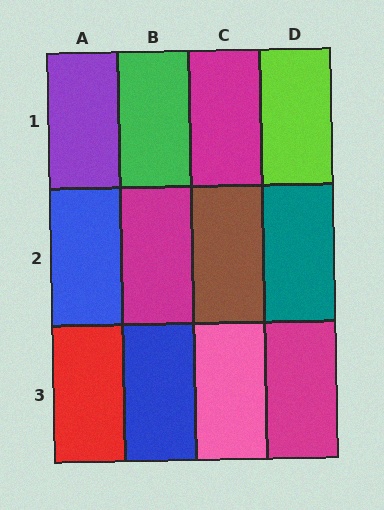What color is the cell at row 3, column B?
Blue.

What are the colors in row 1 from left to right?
Purple, green, magenta, lime.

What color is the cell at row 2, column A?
Blue.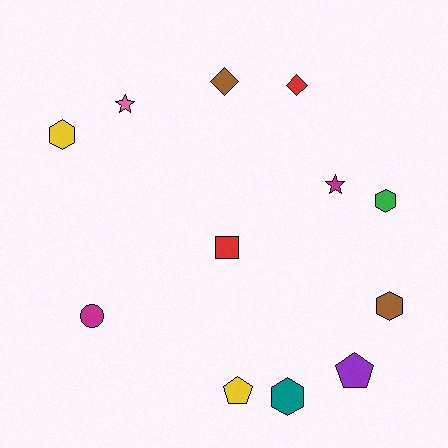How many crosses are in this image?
There are no crosses.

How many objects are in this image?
There are 12 objects.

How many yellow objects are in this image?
There are 2 yellow objects.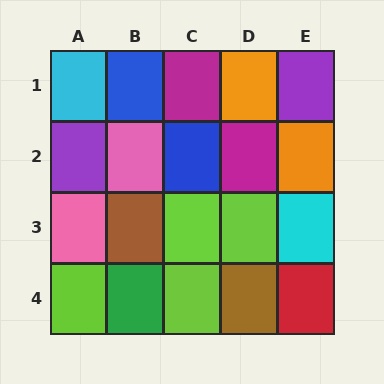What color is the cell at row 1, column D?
Orange.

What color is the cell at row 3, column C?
Lime.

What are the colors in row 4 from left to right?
Lime, green, lime, brown, red.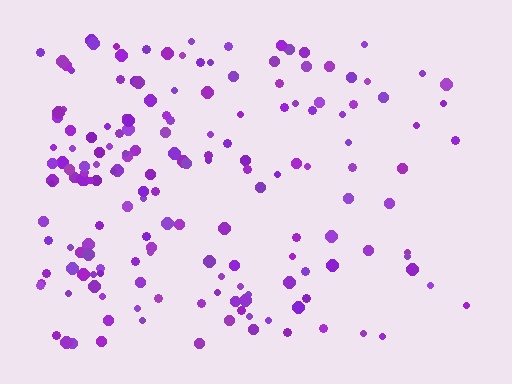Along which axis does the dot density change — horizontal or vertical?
Horizontal.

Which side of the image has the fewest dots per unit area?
The right.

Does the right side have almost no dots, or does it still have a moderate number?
Still a moderate number, just noticeably fewer than the left.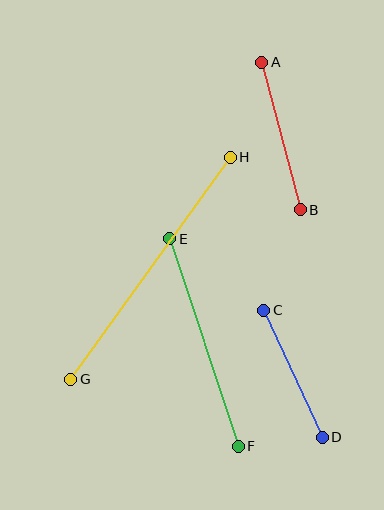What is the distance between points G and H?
The distance is approximately 273 pixels.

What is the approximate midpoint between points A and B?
The midpoint is at approximately (281, 136) pixels.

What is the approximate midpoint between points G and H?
The midpoint is at approximately (150, 268) pixels.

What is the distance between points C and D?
The distance is approximately 140 pixels.